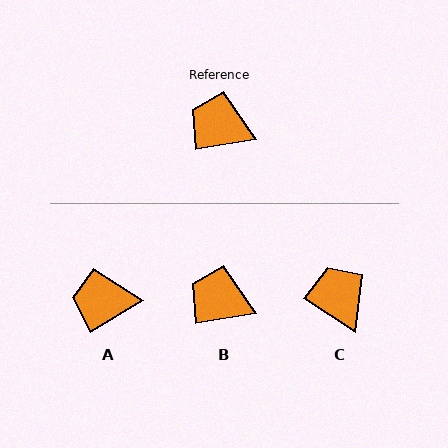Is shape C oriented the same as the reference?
No, it is off by about 42 degrees.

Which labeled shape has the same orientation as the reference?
B.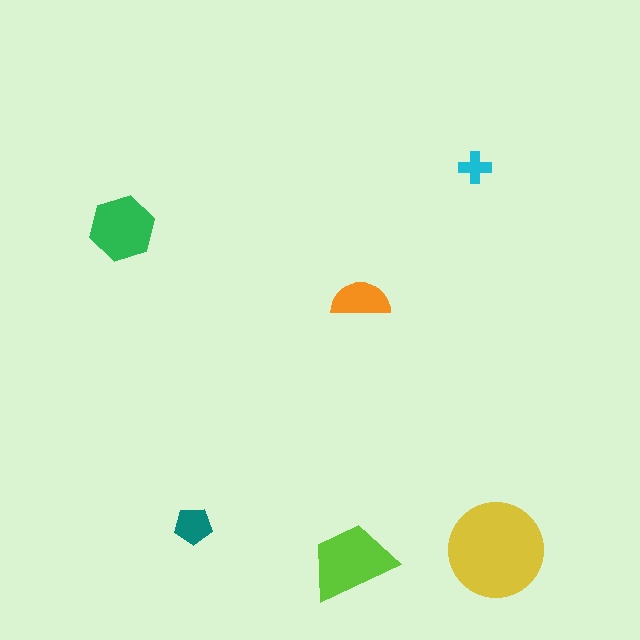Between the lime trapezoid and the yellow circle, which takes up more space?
The yellow circle.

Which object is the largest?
The yellow circle.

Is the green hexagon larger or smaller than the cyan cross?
Larger.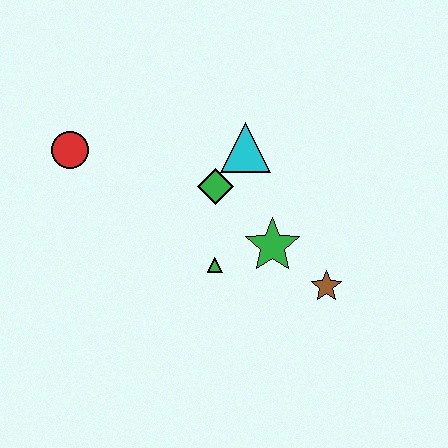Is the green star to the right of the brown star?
No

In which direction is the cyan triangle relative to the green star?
The cyan triangle is above the green star.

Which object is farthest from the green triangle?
The red circle is farthest from the green triangle.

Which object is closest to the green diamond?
The cyan triangle is closest to the green diamond.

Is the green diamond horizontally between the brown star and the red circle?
Yes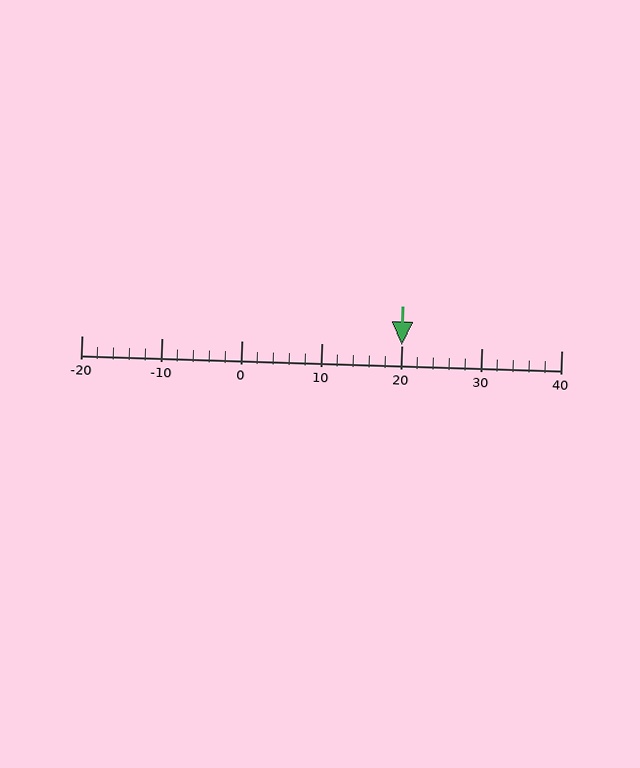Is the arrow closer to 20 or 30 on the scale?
The arrow is closer to 20.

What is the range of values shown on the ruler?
The ruler shows values from -20 to 40.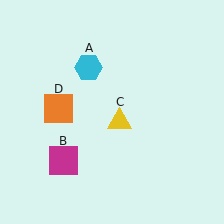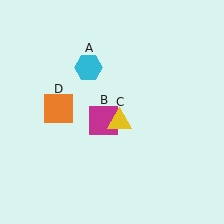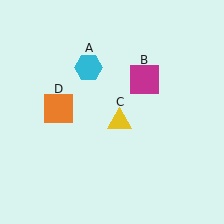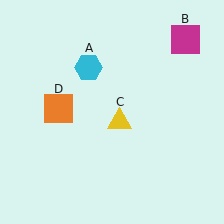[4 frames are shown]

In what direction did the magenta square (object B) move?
The magenta square (object B) moved up and to the right.